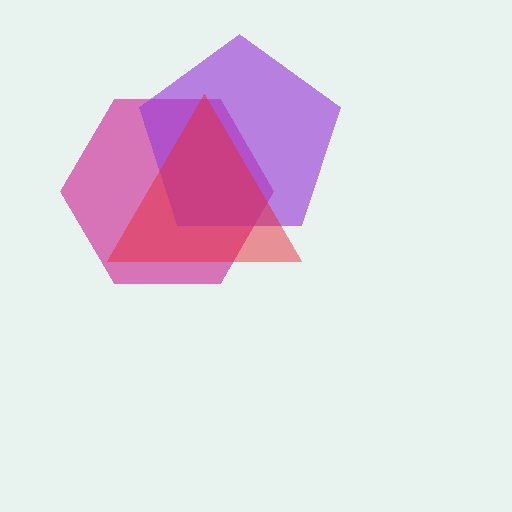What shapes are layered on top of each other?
The layered shapes are: a magenta hexagon, a purple pentagon, a red triangle.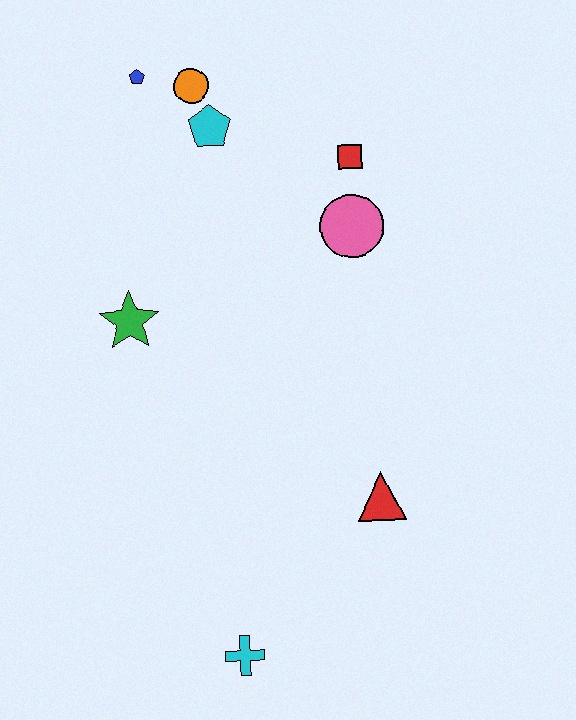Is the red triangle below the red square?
Yes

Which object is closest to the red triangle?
The cyan cross is closest to the red triangle.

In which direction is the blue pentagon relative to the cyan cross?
The blue pentagon is above the cyan cross.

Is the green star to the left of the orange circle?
Yes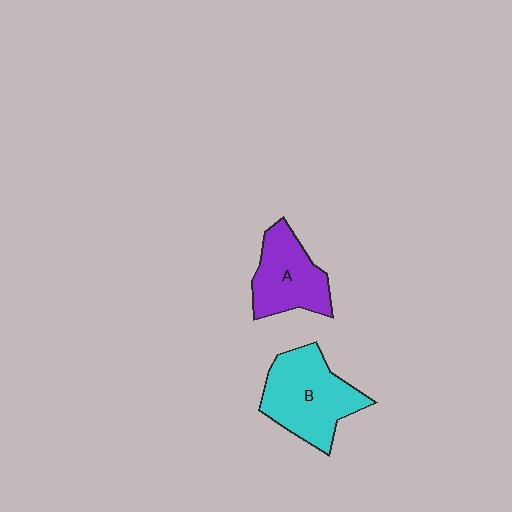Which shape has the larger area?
Shape B (cyan).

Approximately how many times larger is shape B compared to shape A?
Approximately 1.3 times.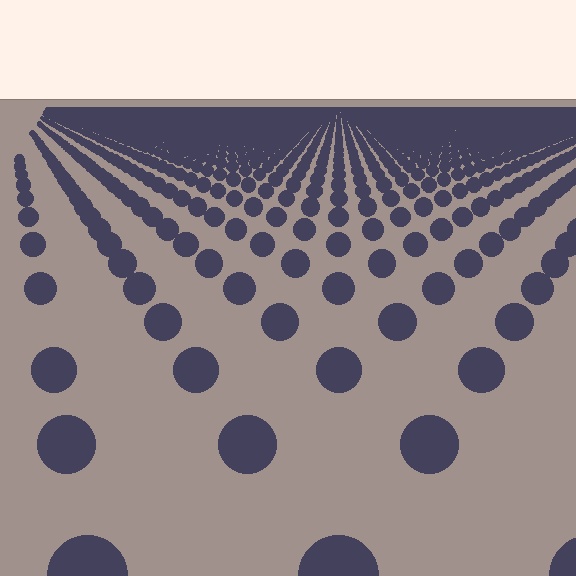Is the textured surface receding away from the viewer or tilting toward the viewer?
The surface is receding away from the viewer. Texture elements get smaller and denser toward the top.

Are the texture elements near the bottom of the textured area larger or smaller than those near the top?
Larger. Near the bottom, elements are closer to the viewer and appear at a bigger on-screen size.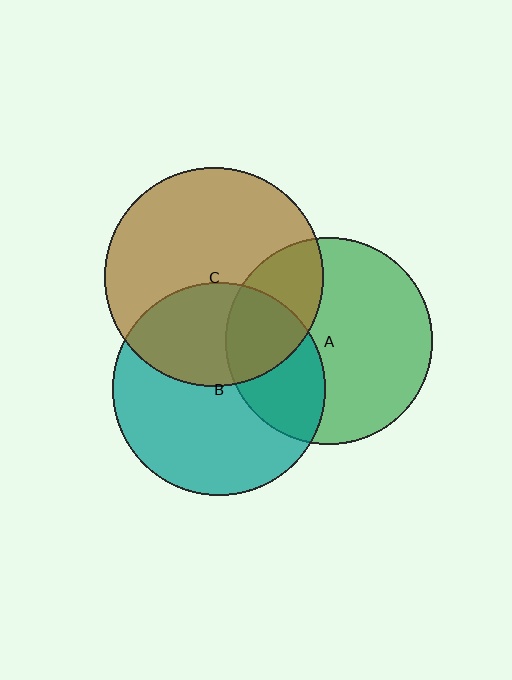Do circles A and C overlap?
Yes.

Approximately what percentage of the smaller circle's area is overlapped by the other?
Approximately 30%.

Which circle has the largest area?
Circle C (brown).